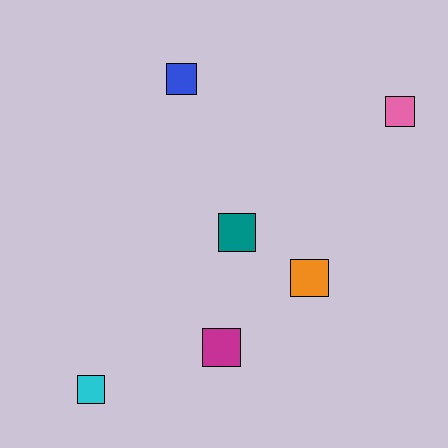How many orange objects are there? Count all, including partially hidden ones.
There is 1 orange object.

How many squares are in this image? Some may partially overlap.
There are 6 squares.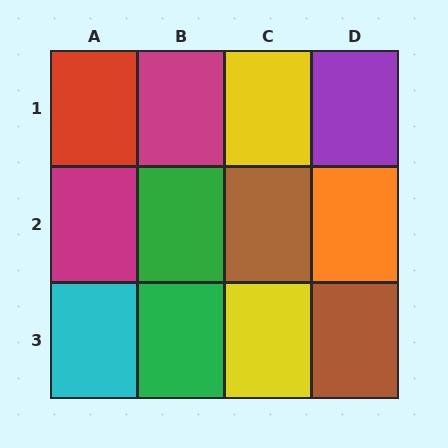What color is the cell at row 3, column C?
Yellow.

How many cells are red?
1 cell is red.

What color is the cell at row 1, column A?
Red.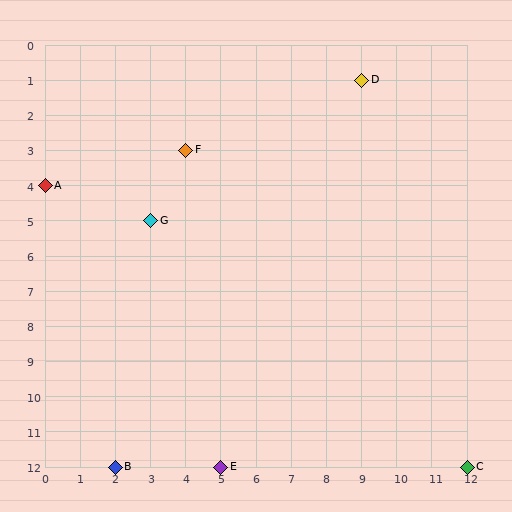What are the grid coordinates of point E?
Point E is at grid coordinates (5, 12).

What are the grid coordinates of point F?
Point F is at grid coordinates (4, 3).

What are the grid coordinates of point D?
Point D is at grid coordinates (9, 1).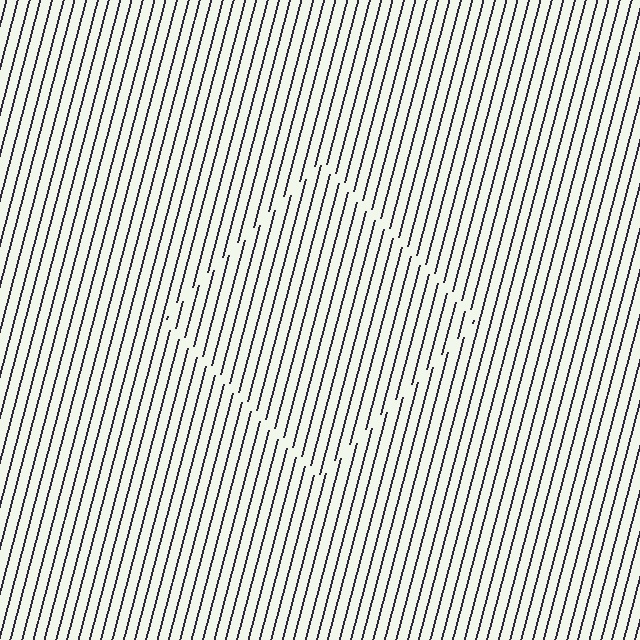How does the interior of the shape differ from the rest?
The interior of the shape contains the same grating, shifted by half a period — the contour is defined by the phase discontinuity where line-ends from the inner and outer gratings abut.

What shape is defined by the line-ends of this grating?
An illusory square. The interior of the shape contains the same grating, shifted by half a period — the contour is defined by the phase discontinuity where line-ends from the inner and outer gratings abut.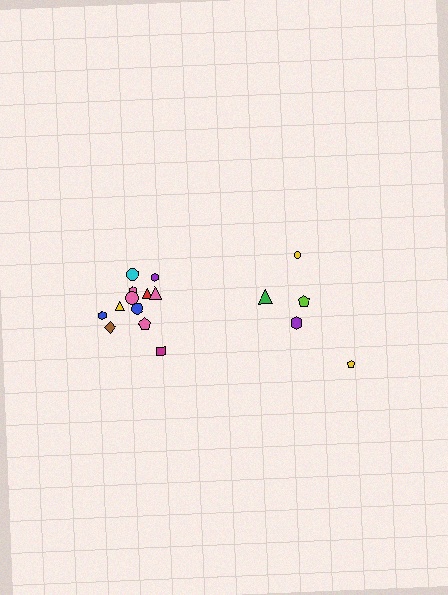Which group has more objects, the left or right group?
The left group.